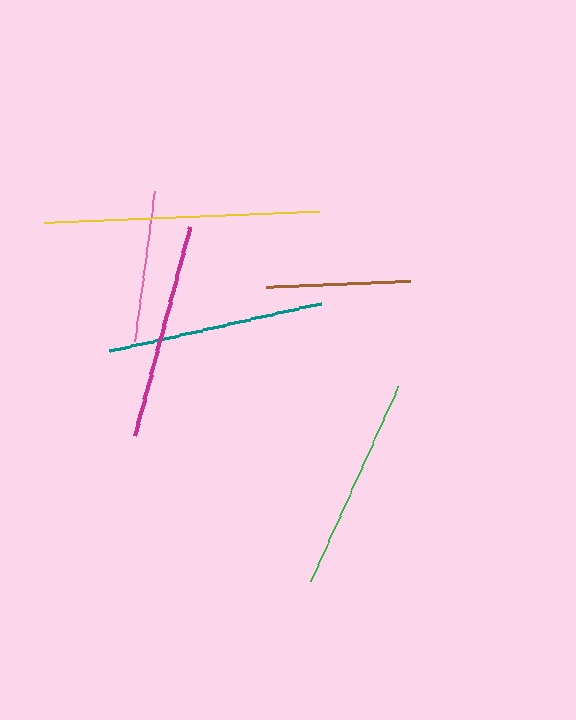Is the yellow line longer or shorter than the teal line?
The yellow line is longer than the teal line.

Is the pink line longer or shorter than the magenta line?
The magenta line is longer than the pink line.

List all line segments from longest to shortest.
From longest to shortest: yellow, magenta, teal, green, pink, brown.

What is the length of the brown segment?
The brown segment is approximately 144 pixels long.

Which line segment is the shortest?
The brown line is the shortest at approximately 144 pixels.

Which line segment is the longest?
The yellow line is the longest at approximately 276 pixels.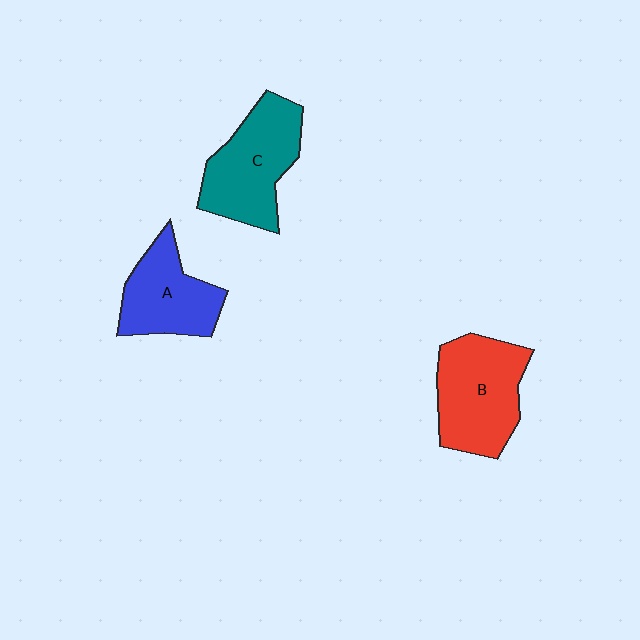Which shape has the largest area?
Shape B (red).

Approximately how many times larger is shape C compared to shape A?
Approximately 1.2 times.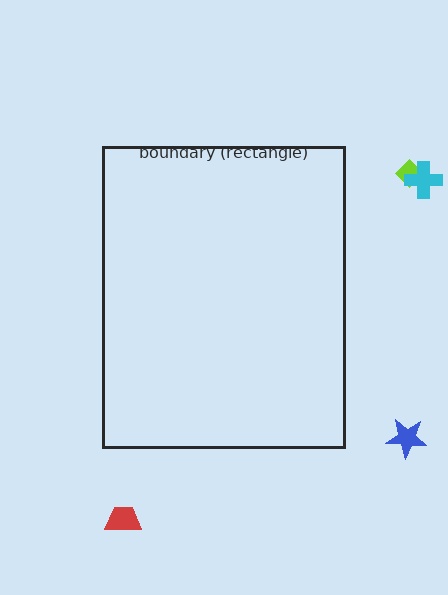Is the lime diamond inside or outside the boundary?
Outside.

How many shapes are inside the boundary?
0 inside, 4 outside.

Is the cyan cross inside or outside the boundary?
Outside.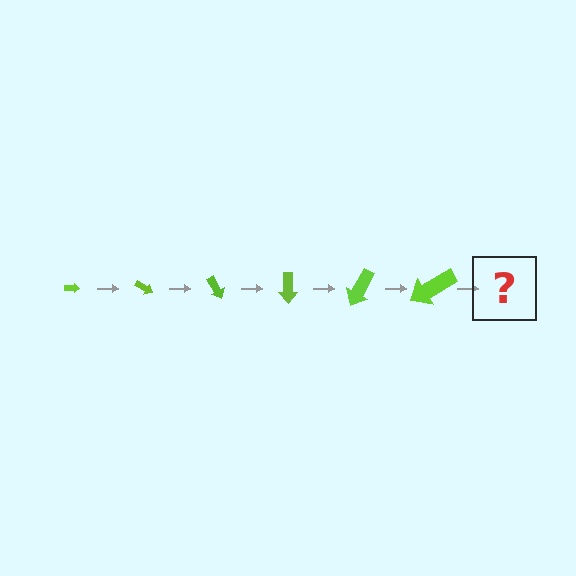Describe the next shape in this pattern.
It should be an arrow, larger than the previous one and rotated 180 degrees from the start.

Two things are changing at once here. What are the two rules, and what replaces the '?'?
The two rules are that the arrow grows larger each step and it rotates 30 degrees each step. The '?' should be an arrow, larger than the previous one and rotated 180 degrees from the start.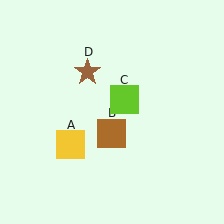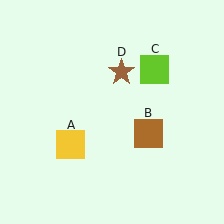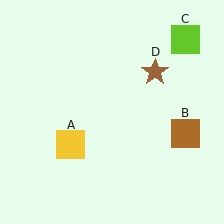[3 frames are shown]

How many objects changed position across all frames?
3 objects changed position: brown square (object B), lime square (object C), brown star (object D).